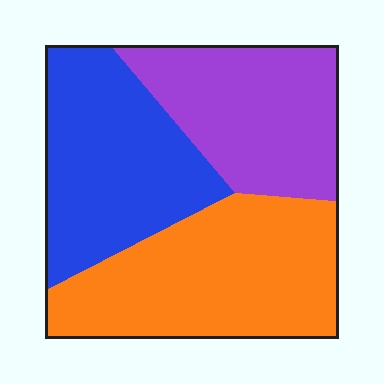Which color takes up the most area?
Orange, at roughly 40%.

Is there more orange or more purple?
Orange.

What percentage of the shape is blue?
Blue takes up about one third (1/3) of the shape.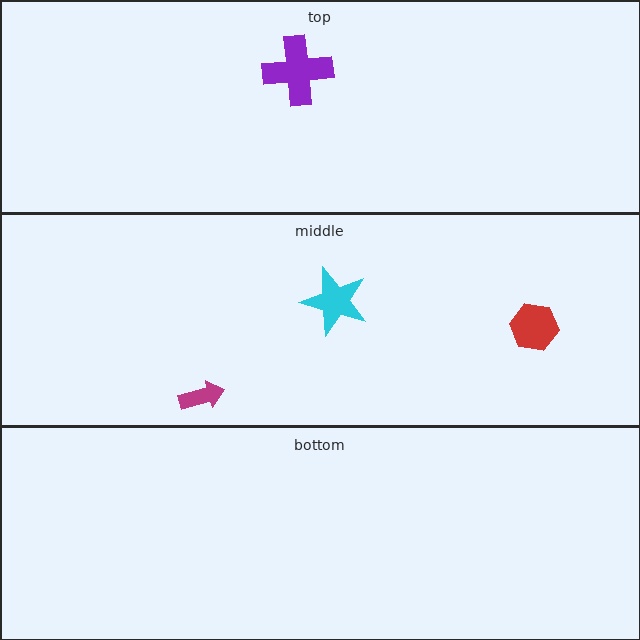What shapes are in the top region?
The purple cross.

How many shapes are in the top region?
1.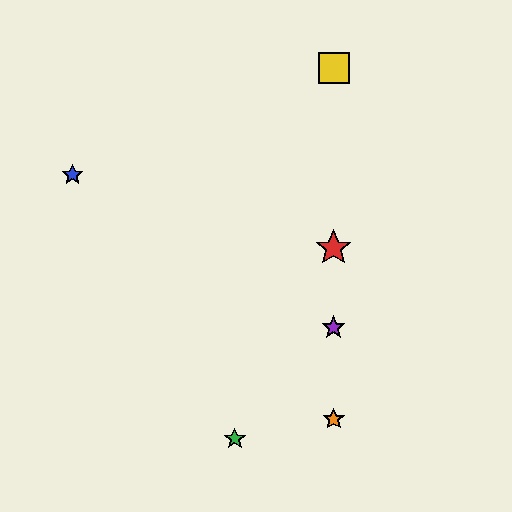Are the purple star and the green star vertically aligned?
No, the purple star is at x≈334 and the green star is at x≈235.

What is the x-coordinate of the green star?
The green star is at x≈235.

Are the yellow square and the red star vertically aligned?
Yes, both are at x≈334.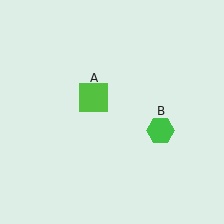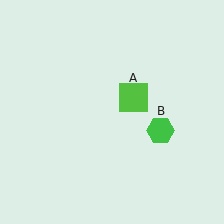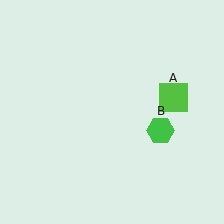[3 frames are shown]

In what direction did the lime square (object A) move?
The lime square (object A) moved right.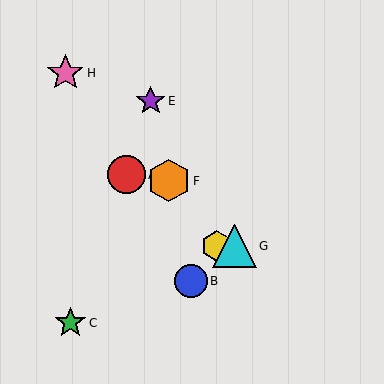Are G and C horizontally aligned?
No, G is at y≈246 and C is at y≈323.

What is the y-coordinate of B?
Object B is at y≈281.